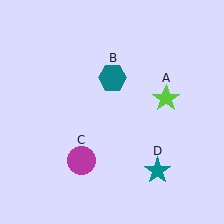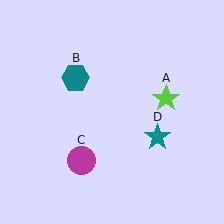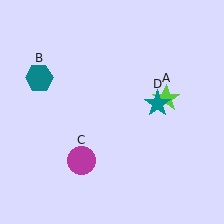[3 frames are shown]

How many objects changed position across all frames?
2 objects changed position: teal hexagon (object B), teal star (object D).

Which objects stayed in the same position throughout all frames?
Lime star (object A) and magenta circle (object C) remained stationary.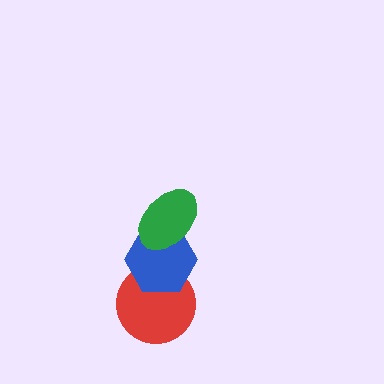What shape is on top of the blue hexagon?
The green ellipse is on top of the blue hexagon.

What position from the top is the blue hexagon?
The blue hexagon is 2nd from the top.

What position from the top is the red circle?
The red circle is 3rd from the top.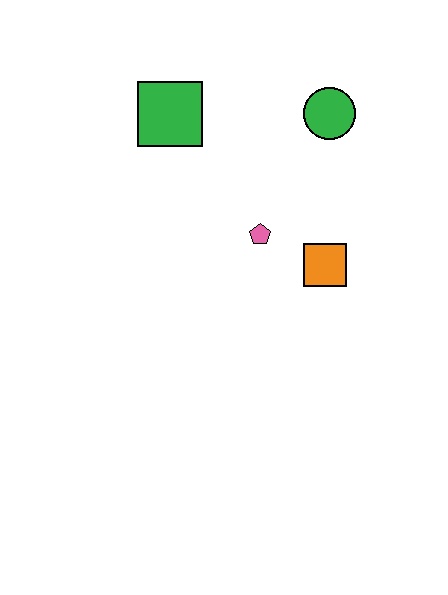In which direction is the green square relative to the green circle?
The green square is to the left of the green circle.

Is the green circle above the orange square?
Yes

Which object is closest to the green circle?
The pink pentagon is closest to the green circle.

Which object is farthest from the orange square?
The green square is farthest from the orange square.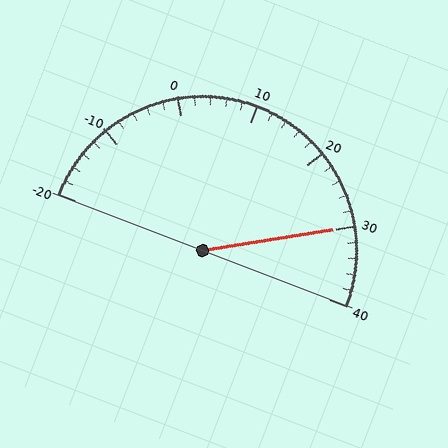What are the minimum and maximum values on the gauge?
The gauge ranges from -20 to 40.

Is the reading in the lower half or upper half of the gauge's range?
The reading is in the upper half of the range (-20 to 40).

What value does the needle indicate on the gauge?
The needle indicates approximately 30.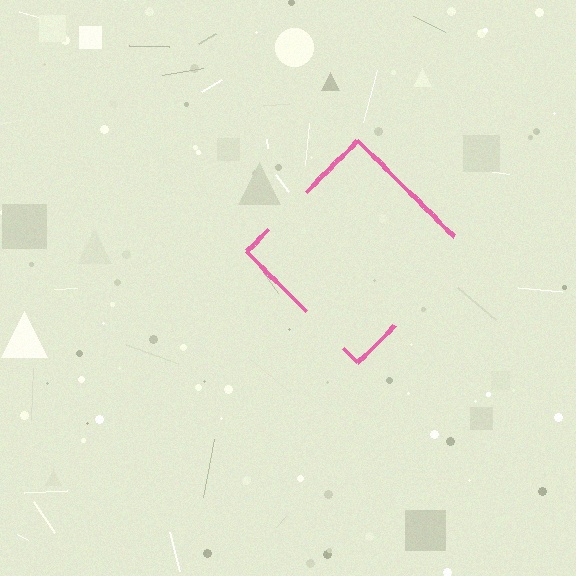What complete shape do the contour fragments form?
The contour fragments form a diamond.